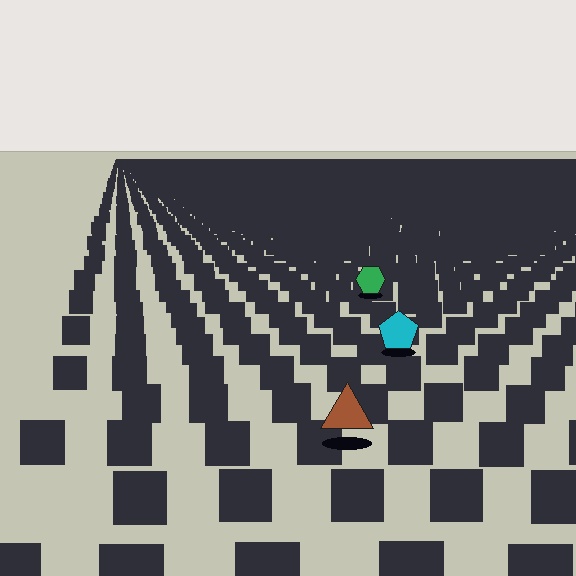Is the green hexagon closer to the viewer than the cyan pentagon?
No. The cyan pentagon is closer — you can tell from the texture gradient: the ground texture is coarser near it.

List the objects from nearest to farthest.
From nearest to farthest: the brown triangle, the cyan pentagon, the green hexagon.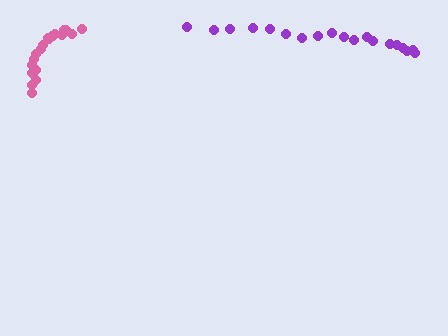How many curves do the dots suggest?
There are 2 distinct paths.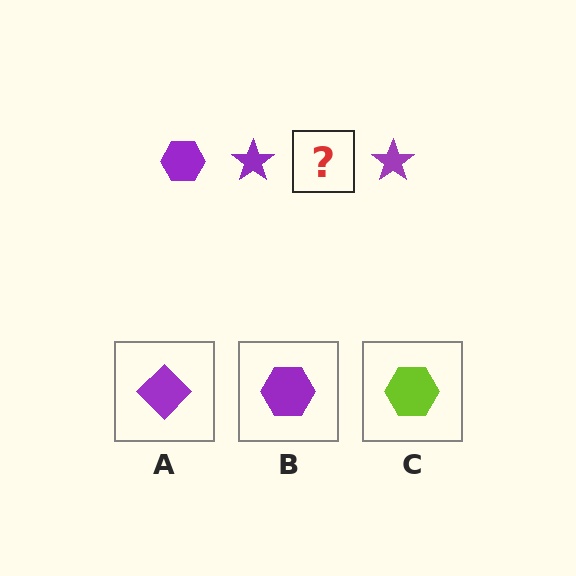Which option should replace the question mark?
Option B.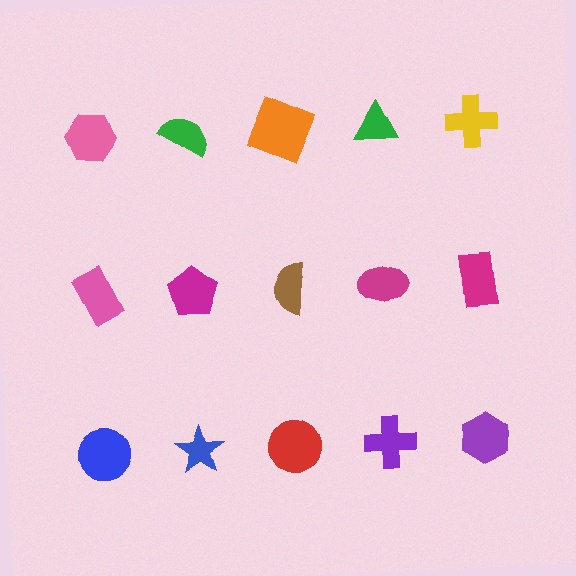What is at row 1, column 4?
A green triangle.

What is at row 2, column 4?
A magenta ellipse.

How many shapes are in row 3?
5 shapes.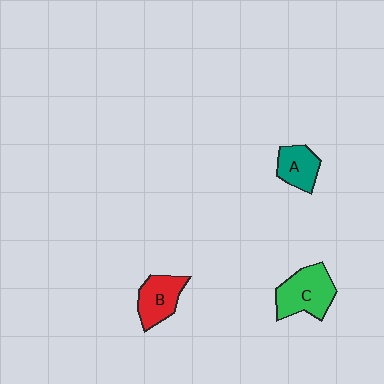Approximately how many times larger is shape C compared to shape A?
Approximately 1.6 times.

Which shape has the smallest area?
Shape A (teal).